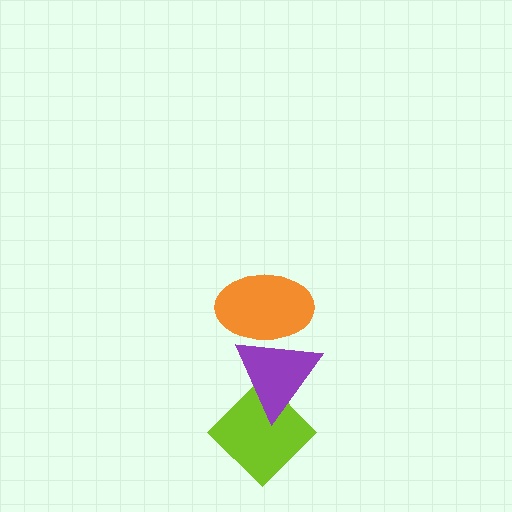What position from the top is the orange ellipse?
The orange ellipse is 1st from the top.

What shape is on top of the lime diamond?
The purple triangle is on top of the lime diamond.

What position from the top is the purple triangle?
The purple triangle is 2nd from the top.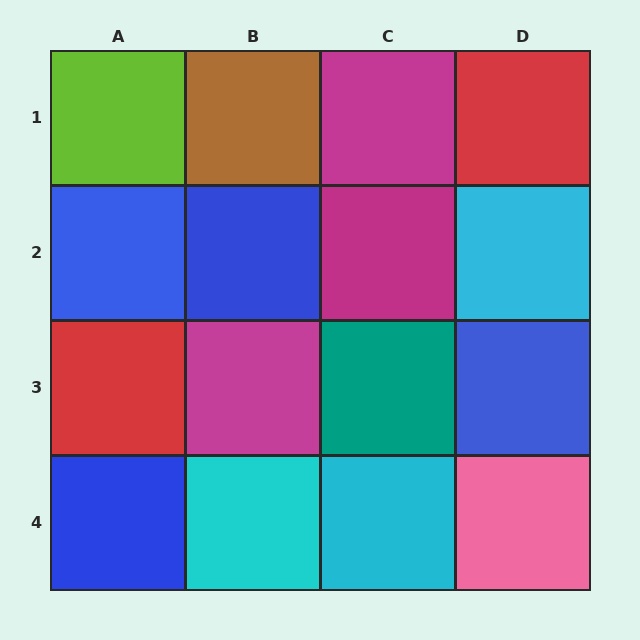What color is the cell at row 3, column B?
Magenta.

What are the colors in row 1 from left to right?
Lime, brown, magenta, red.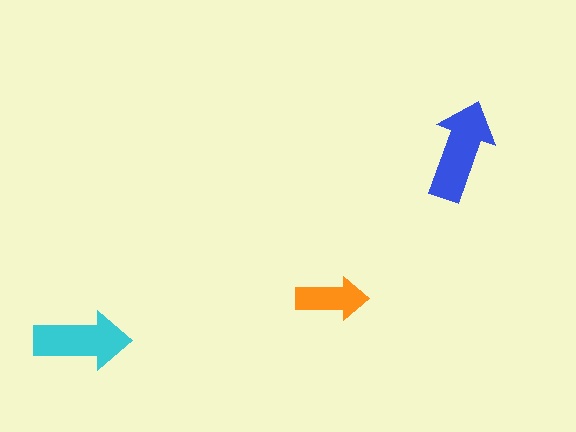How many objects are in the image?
There are 3 objects in the image.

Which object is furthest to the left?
The cyan arrow is leftmost.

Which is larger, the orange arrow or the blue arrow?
The blue one.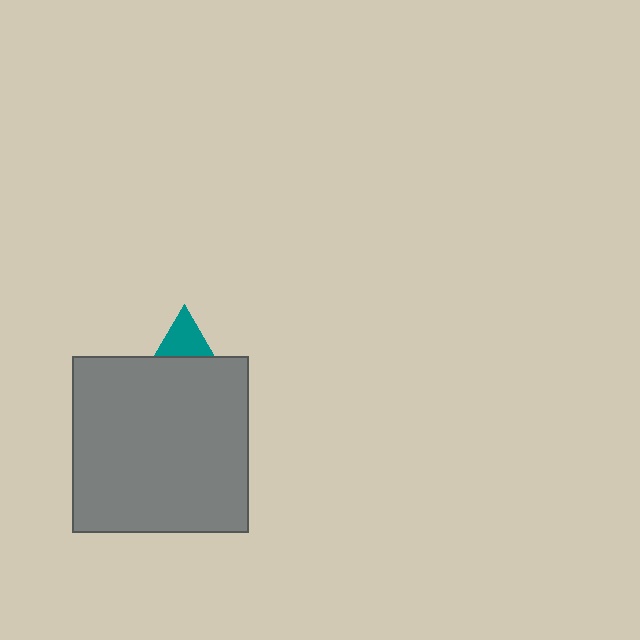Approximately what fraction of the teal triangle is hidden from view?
Roughly 64% of the teal triangle is hidden behind the gray square.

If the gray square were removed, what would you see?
You would see the complete teal triangle.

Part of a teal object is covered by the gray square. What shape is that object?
It is a triangle.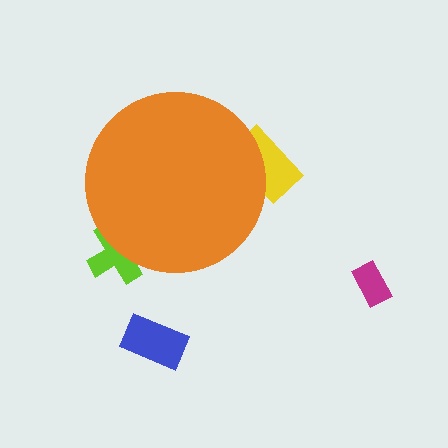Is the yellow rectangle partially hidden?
Yes, the yellow rectangle is partially hidden behind the orange circle.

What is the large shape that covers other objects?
An orange circle.